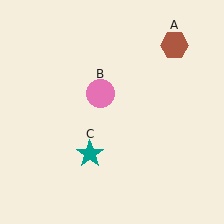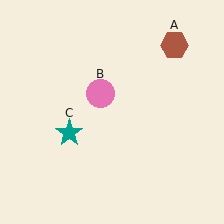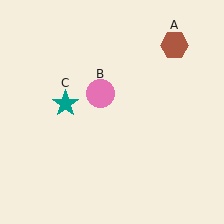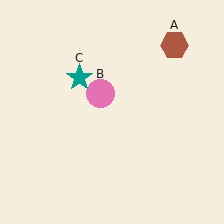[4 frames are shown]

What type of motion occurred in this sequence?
The teal star (object C) rotated clockwise around the center of the scene.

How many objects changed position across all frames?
1 object changed position: teal star (object C).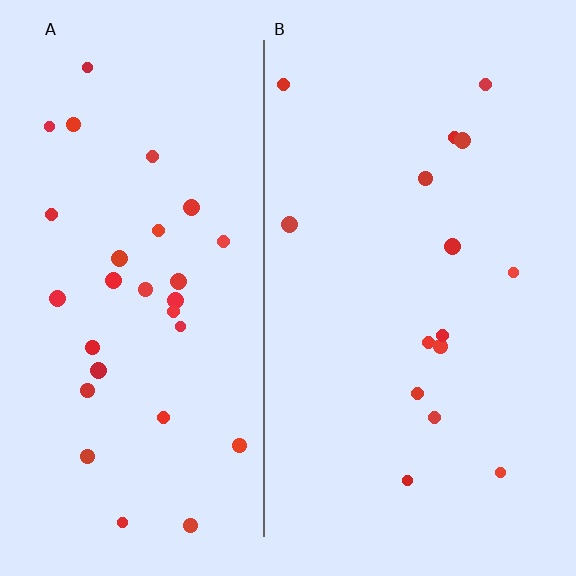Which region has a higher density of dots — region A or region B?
A (the left).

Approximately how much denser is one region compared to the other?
Approximately 2.0× — region A over region B.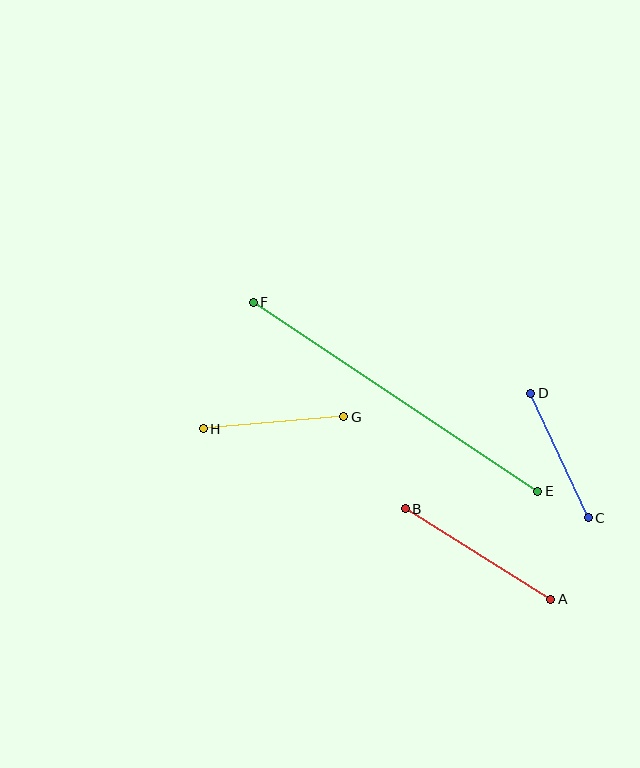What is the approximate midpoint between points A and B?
The midpoint is at approximately (478, 554) pixels.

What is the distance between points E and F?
The distance is approximately 342 pixels.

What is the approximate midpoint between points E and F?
The midpoint is at approximately (396, 397) pixels.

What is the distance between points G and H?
The distance is approximately 141 pixels.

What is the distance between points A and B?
The distance is approximately 171 pixels.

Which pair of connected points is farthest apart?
Points E and F are farthest apart.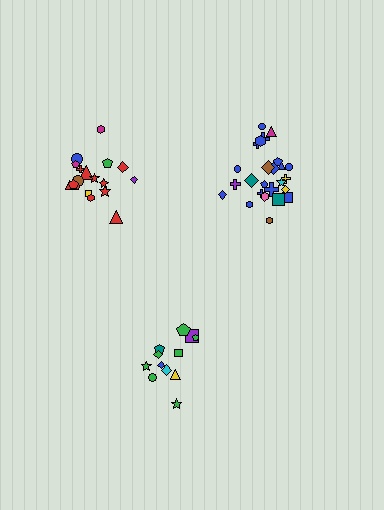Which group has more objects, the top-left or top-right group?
The top-right group.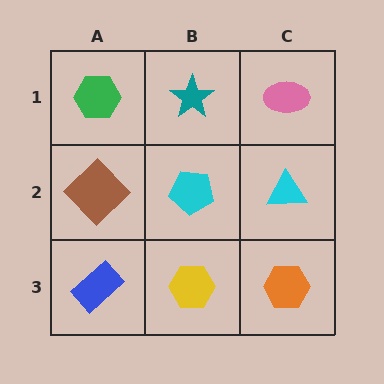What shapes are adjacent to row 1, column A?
A brown diamond (row 2, column A), a teal star (row 1, column B).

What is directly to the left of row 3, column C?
A yellow hexagon.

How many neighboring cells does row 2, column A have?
3.